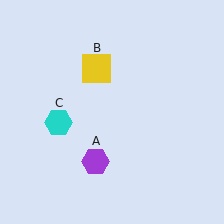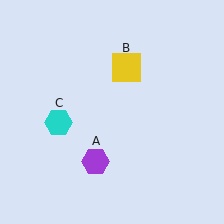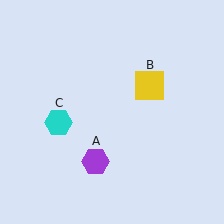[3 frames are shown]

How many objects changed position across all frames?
1 object changed position: yellow square (object B).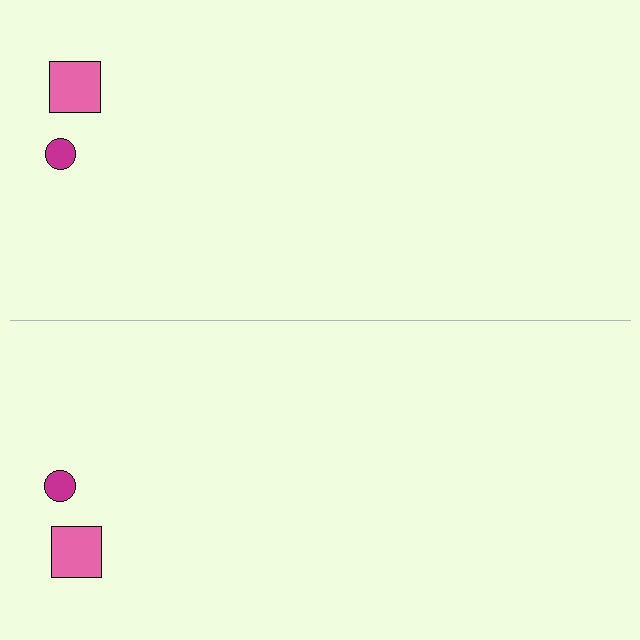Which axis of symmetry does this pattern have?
The pattern has a horizontal axis of symmetry running through the center of the image.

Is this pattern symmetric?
Yes, this pattern has bilateral (reflection) symmetry.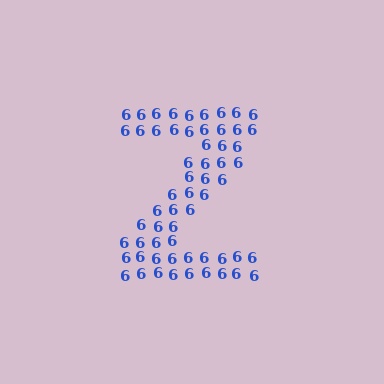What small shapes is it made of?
It is made of small digit 6's.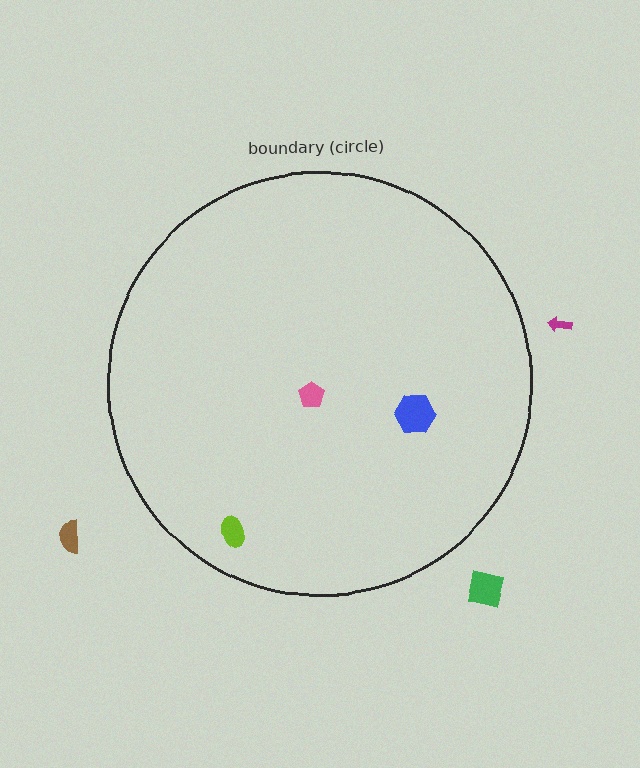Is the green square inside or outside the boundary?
Outside.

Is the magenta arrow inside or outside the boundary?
Outside.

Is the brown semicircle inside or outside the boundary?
Outside.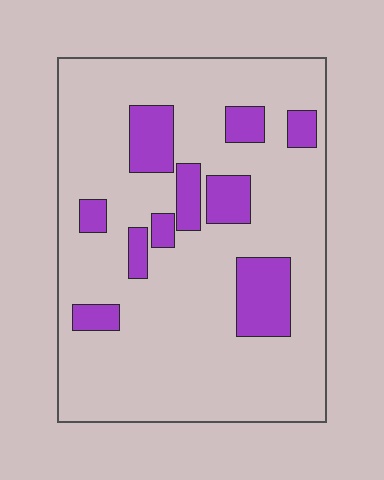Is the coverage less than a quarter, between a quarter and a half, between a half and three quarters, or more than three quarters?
Less than a quarter.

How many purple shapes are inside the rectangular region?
10.